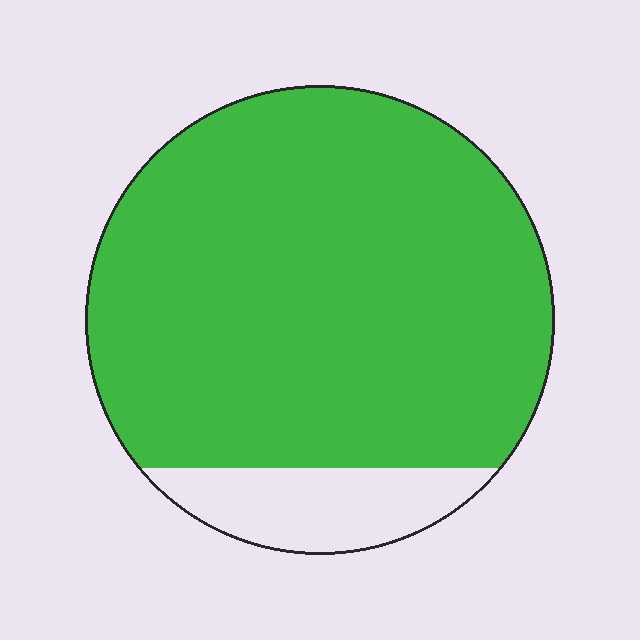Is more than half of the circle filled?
Yes.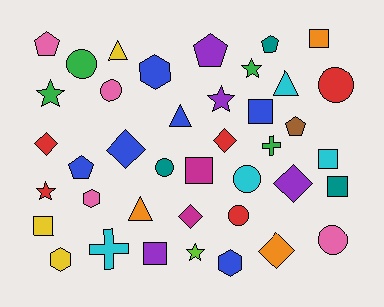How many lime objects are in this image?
There is 1 lime object.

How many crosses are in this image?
There are 2 crosses.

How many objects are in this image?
There are 40 objects.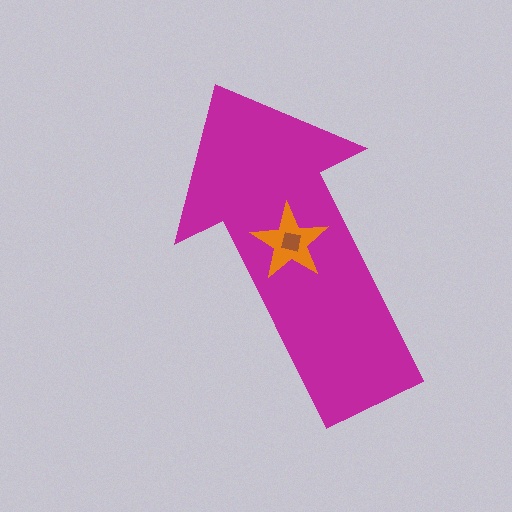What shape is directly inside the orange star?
The brown square.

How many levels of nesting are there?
3.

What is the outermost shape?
The magenta arrow.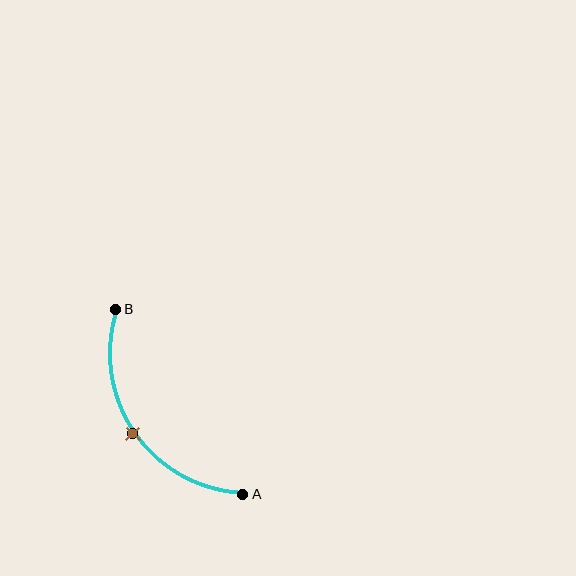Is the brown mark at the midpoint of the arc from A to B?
Yes. The brown mark lies on the arc at equal arc-length from both A and B — it is the arc midpoint.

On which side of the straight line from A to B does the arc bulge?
The arc bulges below and to the left of the straight line connecting A and B.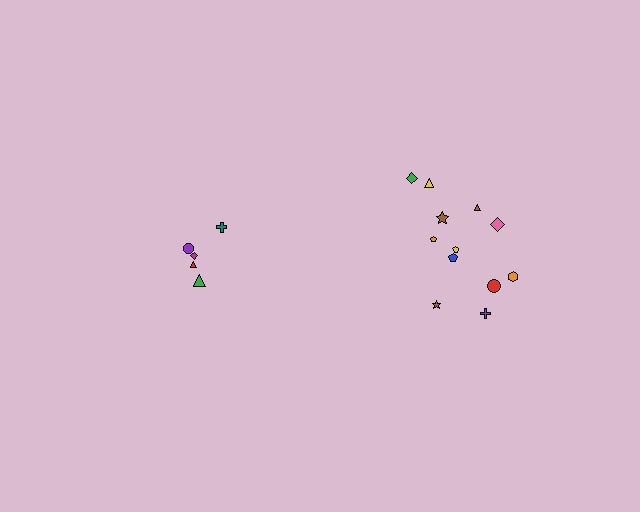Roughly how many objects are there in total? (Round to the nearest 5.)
Roughly 15 objects in total.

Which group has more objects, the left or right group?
The right group.